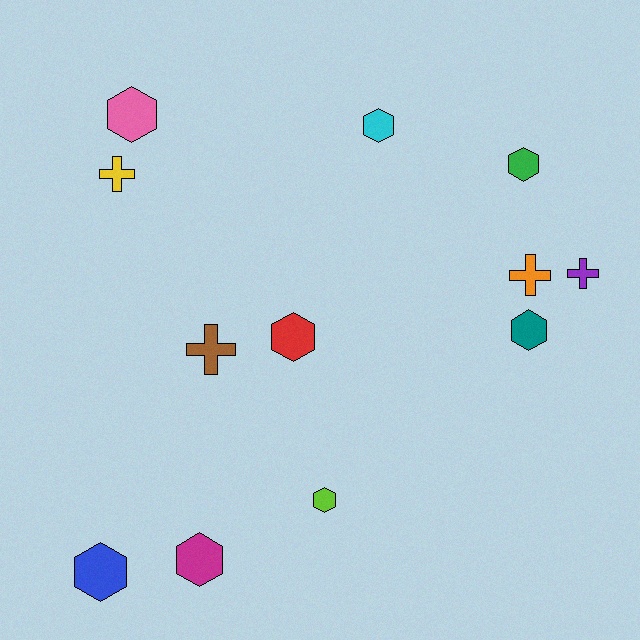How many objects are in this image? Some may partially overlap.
There are 12 objects.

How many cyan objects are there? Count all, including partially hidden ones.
There is 1 cyan object.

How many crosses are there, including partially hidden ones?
There are 4 crosses.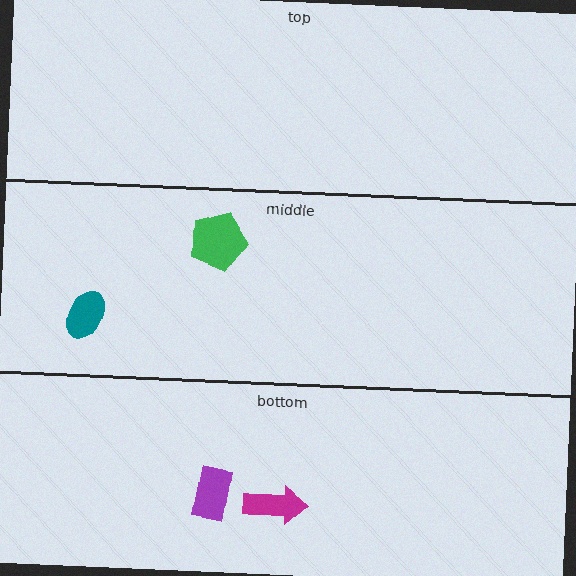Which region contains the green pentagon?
The middle region.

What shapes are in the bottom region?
The purple rectangle, the magenta arrow.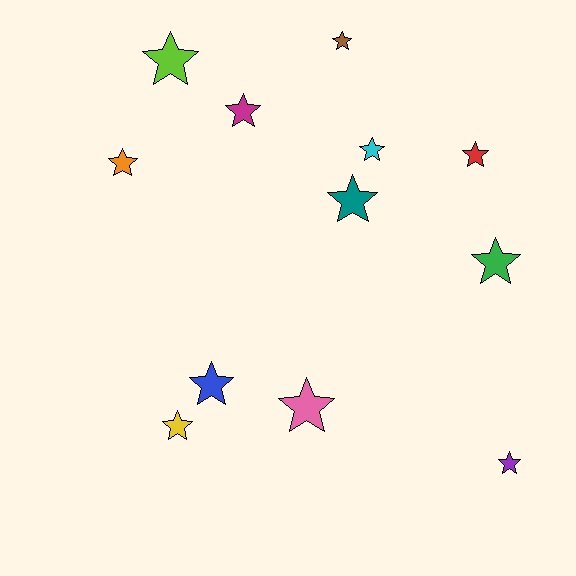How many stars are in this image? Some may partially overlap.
There are 12 stars.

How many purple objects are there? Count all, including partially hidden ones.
There is 1 purple object.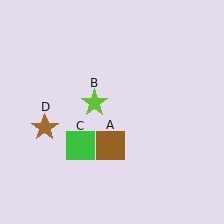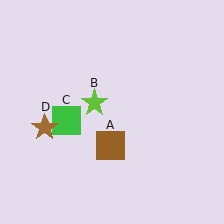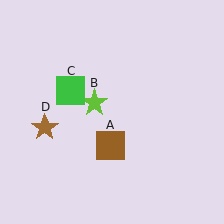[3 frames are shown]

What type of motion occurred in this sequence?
The green square (object C) rotated clockwise around the center of the scene.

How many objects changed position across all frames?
1 object changed position: green square (object C).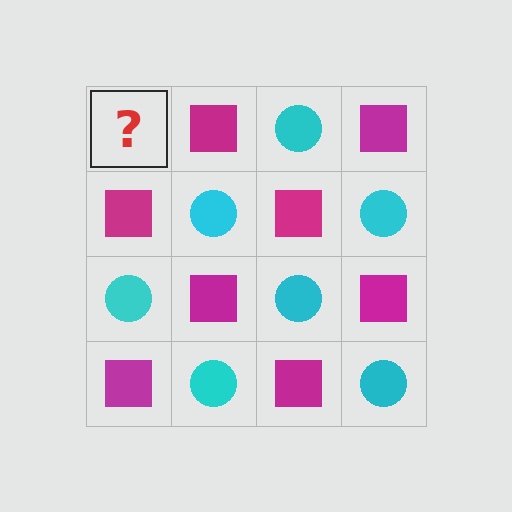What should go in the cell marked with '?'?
The missing cell should contain a cyan circle.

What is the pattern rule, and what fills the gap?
The rule is that it alternates cyan circle and magenta square in a checkerboard pattern. The gap should be filled with a cyan circle.